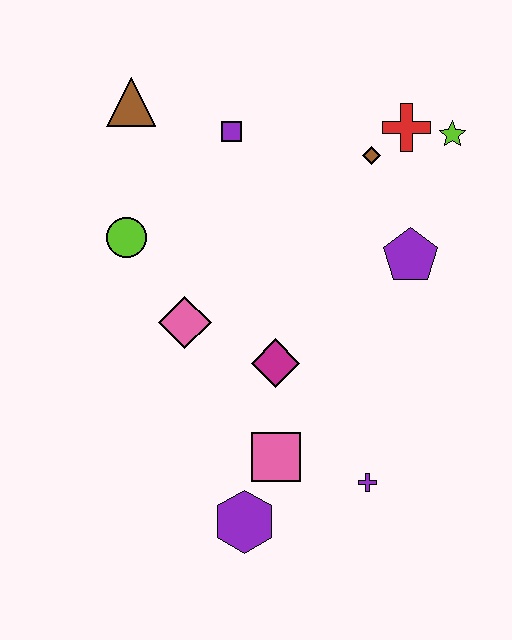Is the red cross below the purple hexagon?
No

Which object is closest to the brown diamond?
The red cross is closest to the brown diamond.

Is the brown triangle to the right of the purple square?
No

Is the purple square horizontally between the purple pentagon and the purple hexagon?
No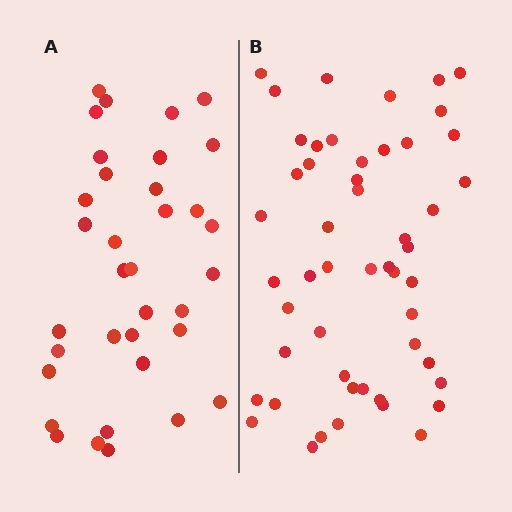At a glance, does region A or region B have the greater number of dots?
Region B (the right region) has more dots.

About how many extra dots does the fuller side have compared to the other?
Region B has approximately 15 more dots than region A.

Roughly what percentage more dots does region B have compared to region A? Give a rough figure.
About 45% more.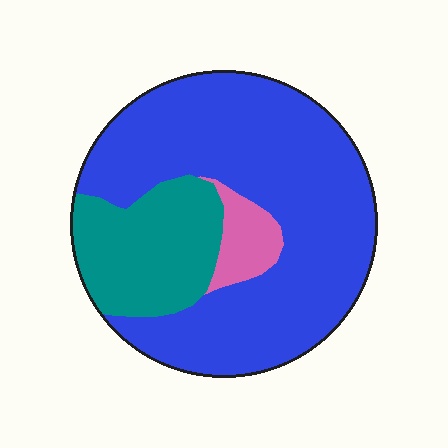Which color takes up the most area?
Blue, at roughly 70%.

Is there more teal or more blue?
Blue.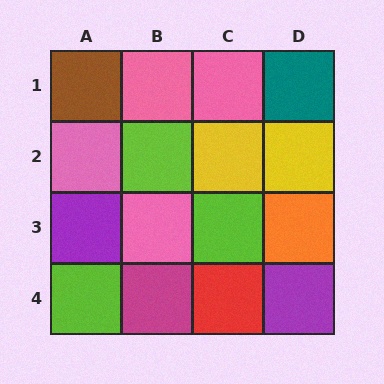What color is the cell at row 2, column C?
Yellow.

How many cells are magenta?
1 cell is magenta.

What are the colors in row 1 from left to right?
Brown, pink, pink, teal.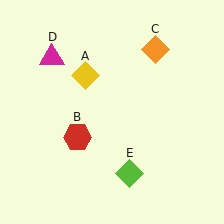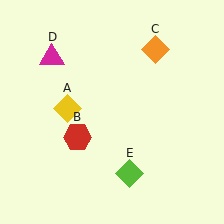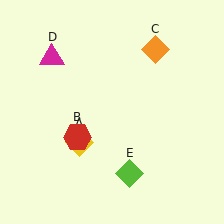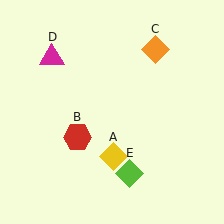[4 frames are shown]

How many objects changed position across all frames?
1 object changed position: yellow diamond (object A).